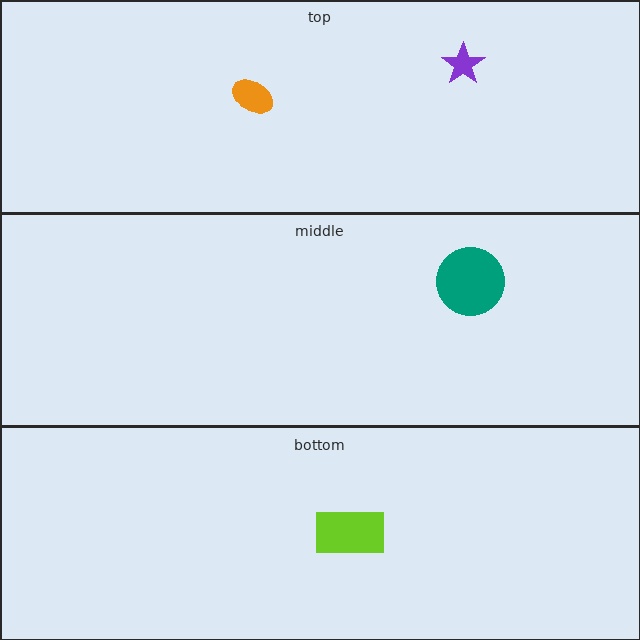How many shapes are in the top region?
2.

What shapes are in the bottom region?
The lime rectangle.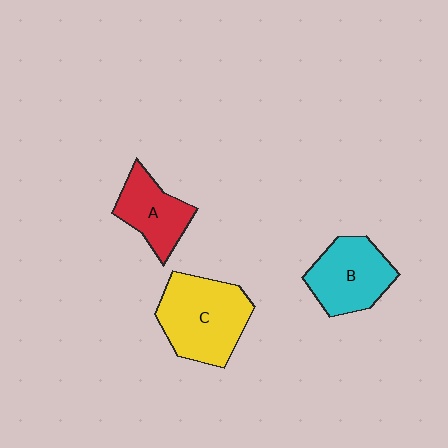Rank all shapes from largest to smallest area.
From largest to smallest: C (yellow), B (cyan), A (red).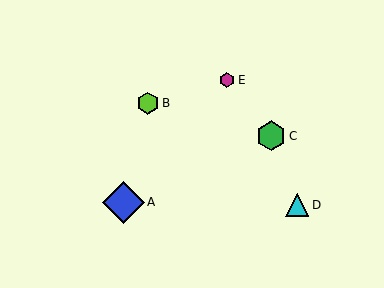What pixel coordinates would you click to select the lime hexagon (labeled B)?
Click at (148, 103) to select the lime hexagon B.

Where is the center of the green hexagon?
The center of the green hexagon is at (271, 136).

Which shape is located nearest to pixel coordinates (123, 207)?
The blue diamond (labeled A) at (123, 202) is nearest to that location.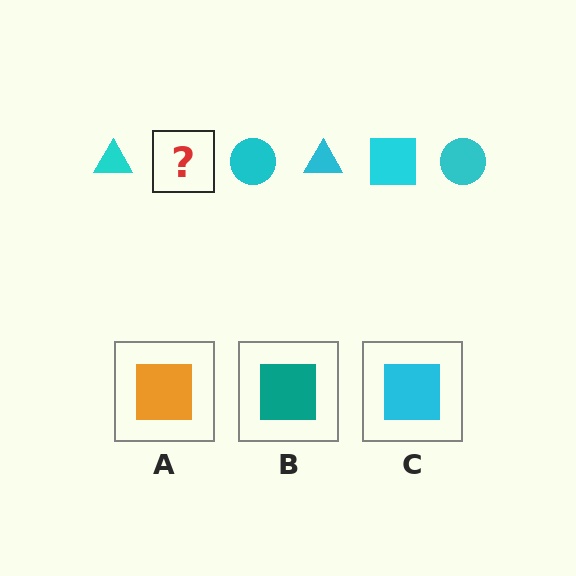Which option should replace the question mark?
Option C.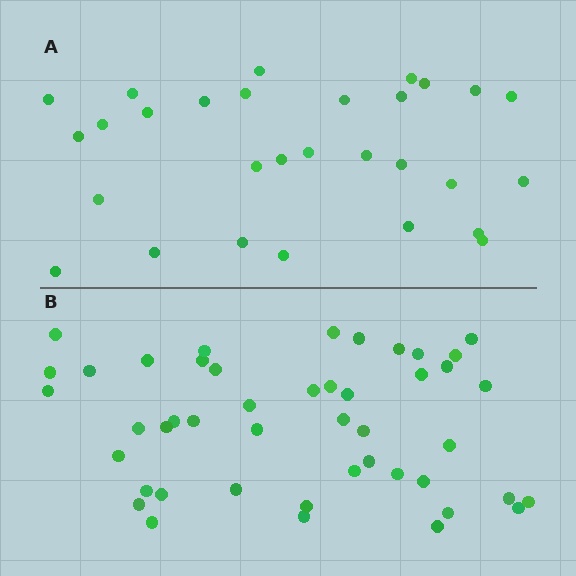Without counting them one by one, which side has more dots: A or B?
Region B (the bottom region) has more dots.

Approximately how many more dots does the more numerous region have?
Region B has approximately 15 more dots than region A.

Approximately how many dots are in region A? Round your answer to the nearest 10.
About 30 dots. (The exact count is 29, which rounds to 30.)